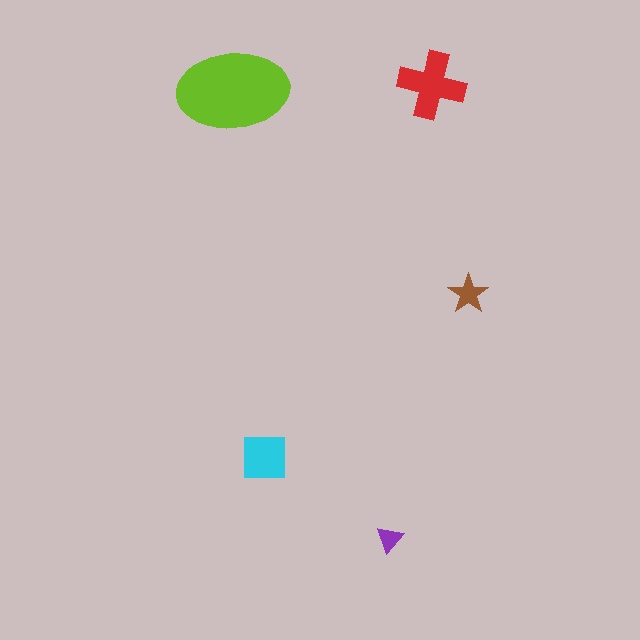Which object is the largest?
The lime ellipse.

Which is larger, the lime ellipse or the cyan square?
The lime ellipse.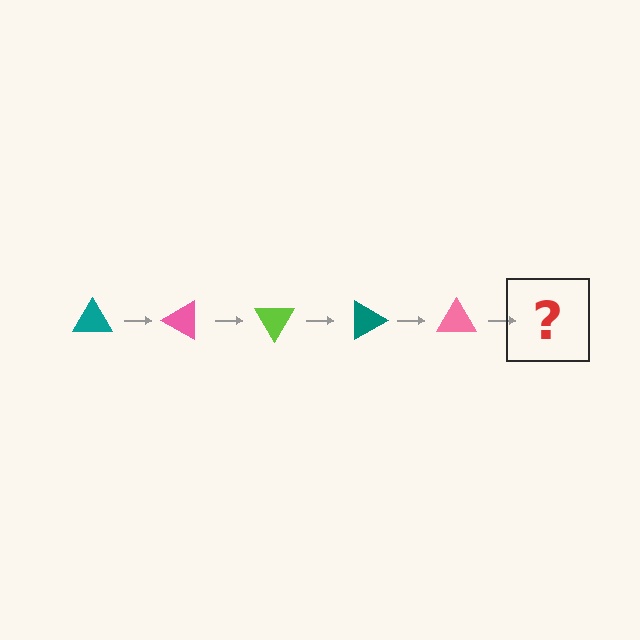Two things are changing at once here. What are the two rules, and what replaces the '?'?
The two rules are that it rotates 30 degrees each step and the color cycles through teal, pink, and lime. The '?' should be a lime triangle, rotated 150 degrees from the start.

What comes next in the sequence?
The next element should be a lime triangle, rotated 150 degrees from the start.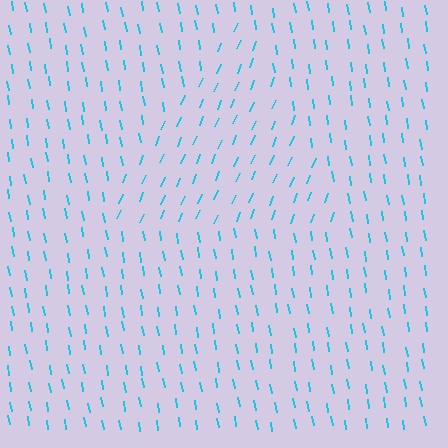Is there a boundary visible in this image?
Yes, there is a texture boundary formed by a change in line orientation.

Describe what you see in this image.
The image is filled with small cyan line segments. A triangle region in the image has lines oriented differently from the surrounding lines, creating a visible texture boundary.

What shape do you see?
I see a triangle.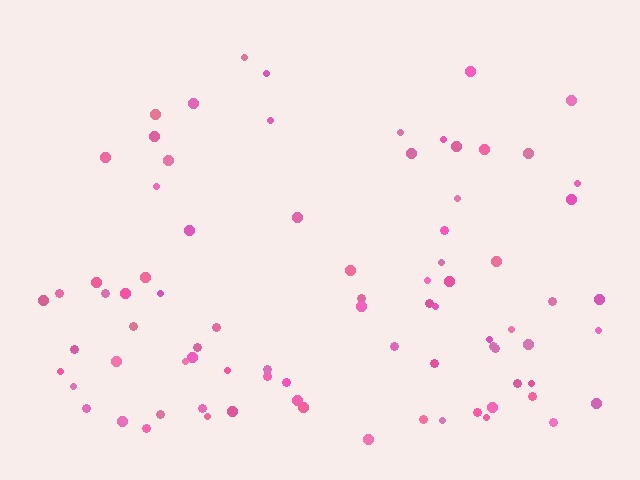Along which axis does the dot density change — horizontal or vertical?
Vertical.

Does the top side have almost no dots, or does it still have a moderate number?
Still a moderate number, just noticeably fewer than the bottom.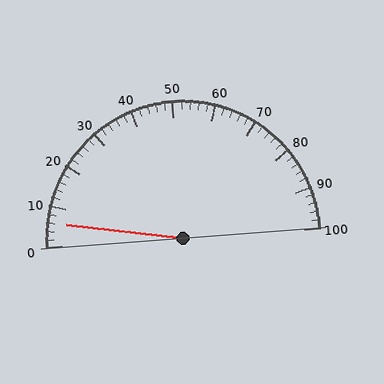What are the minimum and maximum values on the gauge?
The gauge ranges from 0 to 100.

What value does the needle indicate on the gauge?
The needle indicates approximately 6.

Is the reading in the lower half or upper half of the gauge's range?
The reading is in the lower half of the range (0 to 100).